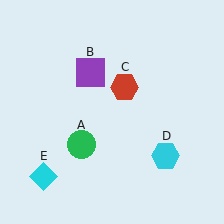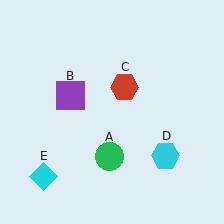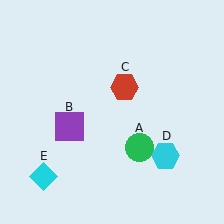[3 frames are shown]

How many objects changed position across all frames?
2 objects changed position: green circle (object A), purple square (object B).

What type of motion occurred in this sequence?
The green circle (object A), purple square (object B) rotated counterclockwise around the center of the scene.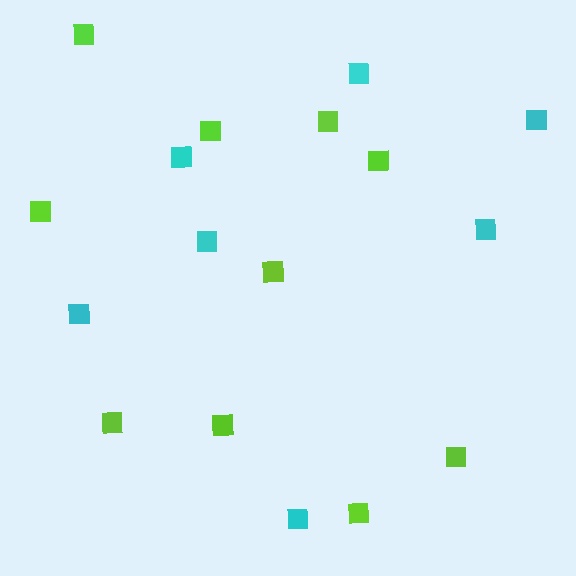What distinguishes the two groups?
There are 2 groups: one group of lime squares (10) and one group of cyan squares (7).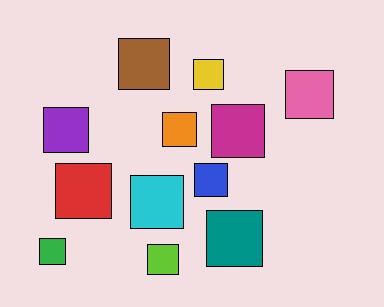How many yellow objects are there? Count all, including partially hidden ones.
There is 1 yellow object.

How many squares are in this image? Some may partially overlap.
There are 12 squares.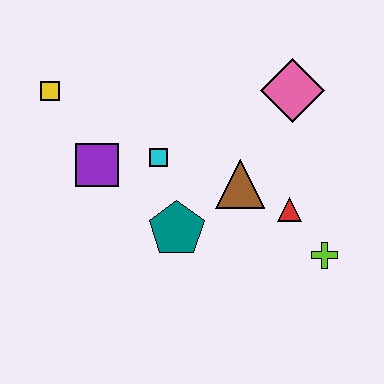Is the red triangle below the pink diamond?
Yes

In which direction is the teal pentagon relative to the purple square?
The teal pentagon is to the right of the purple square.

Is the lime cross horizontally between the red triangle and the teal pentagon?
No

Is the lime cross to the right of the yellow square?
Yes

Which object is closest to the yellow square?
The purple square is closest to the yellow square.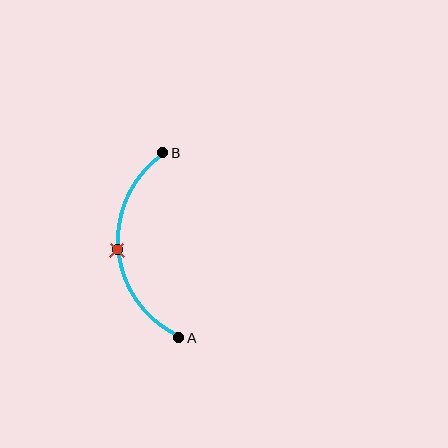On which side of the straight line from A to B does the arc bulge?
The arc bulges to the left of the straight line connecting A and B.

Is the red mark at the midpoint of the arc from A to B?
Yes. The red mark lies on the arc at equal arc-length from both A and B — it is the arc midpoint.